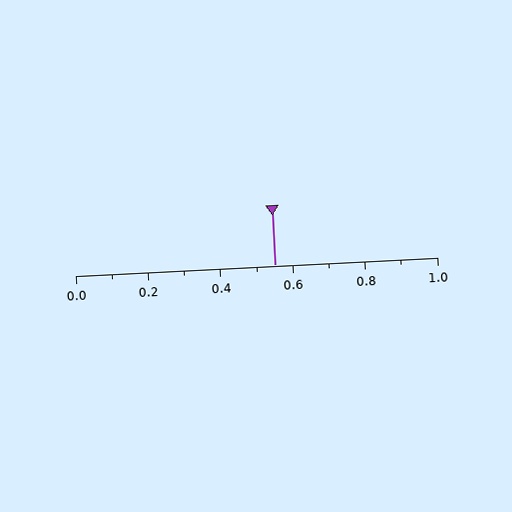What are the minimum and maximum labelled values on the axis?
The axis runs from 0.0 to 1.0.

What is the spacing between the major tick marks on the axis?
The major ticks are spaced 0.2 apart.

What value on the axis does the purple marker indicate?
The marker indicates approximately 0.55.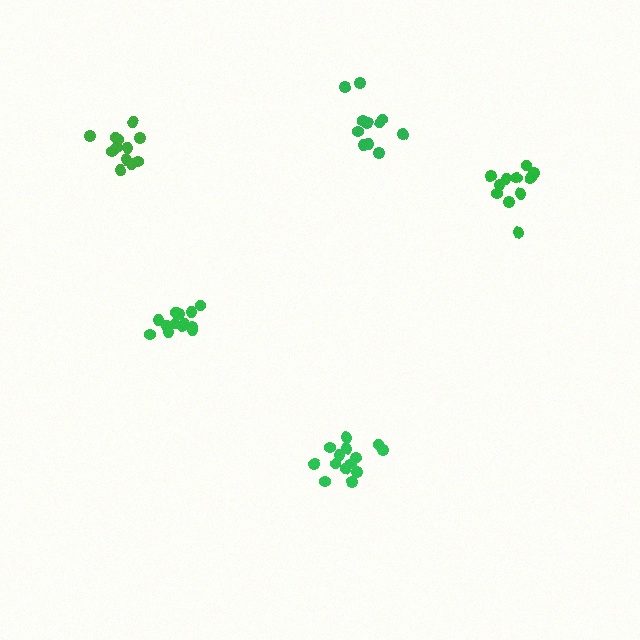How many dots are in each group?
Group 1: 11 dots, Group 2: 14 dots, Group 3: 13 dots, Group 4: 11 dots, Group 5: 12 dots (61 total).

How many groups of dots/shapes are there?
There are 5 groups.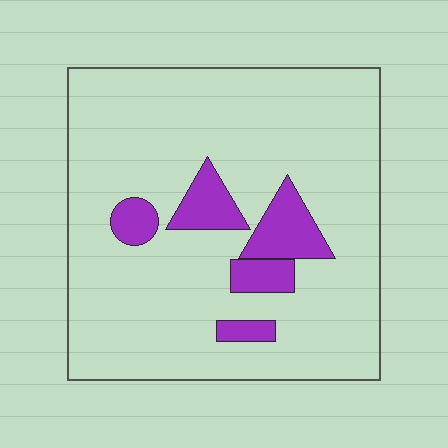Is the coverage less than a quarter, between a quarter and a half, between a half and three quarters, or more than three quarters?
Less than a quarter.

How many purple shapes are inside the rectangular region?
5.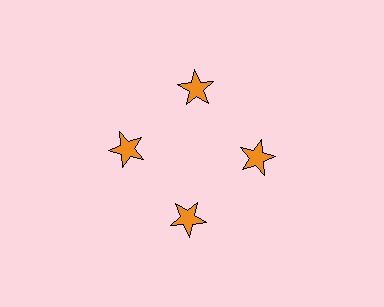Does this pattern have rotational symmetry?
Yes, this pattern has 4-fold rotational symmetry. It looks the same after rotating 90 degrees around the center.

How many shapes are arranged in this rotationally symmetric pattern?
There are 4 shapes, arranged in 4 groups of 1.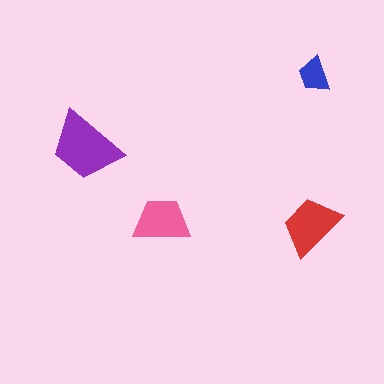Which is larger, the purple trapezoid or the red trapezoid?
The purple one.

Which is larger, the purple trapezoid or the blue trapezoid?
The purple one.